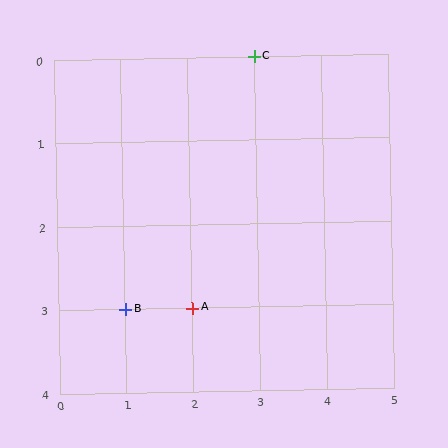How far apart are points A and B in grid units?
Points A and B are 1 column apart.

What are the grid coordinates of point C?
Point C is at grid coordinates (3, 0).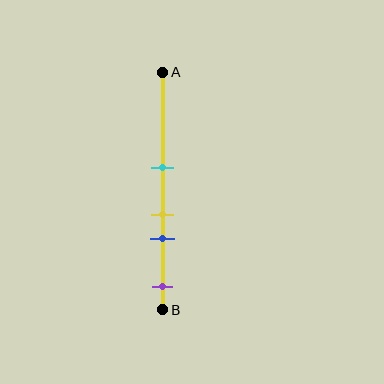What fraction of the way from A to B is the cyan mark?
The cyan mark is approximately 40% (0.4) of the way from A to B.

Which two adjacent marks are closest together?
The yellow and blue marks are the closest adjacent pair.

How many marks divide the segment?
There are 4 marks dividing the segment.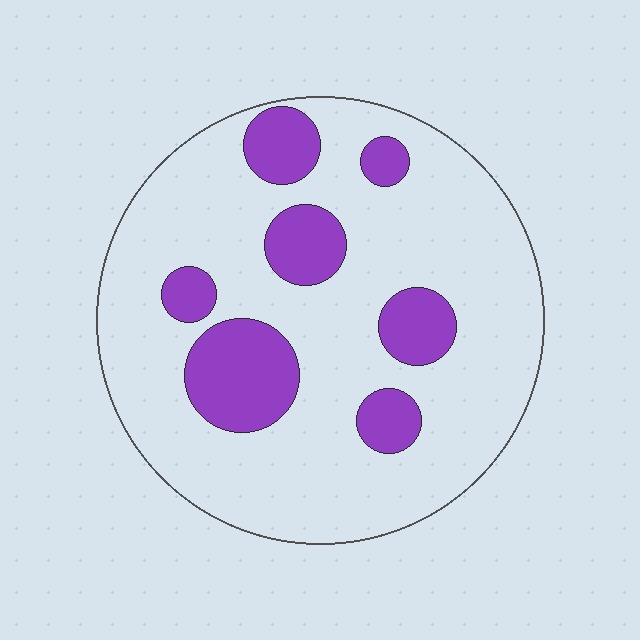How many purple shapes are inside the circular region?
7.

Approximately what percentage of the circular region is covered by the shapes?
Approximately 20%.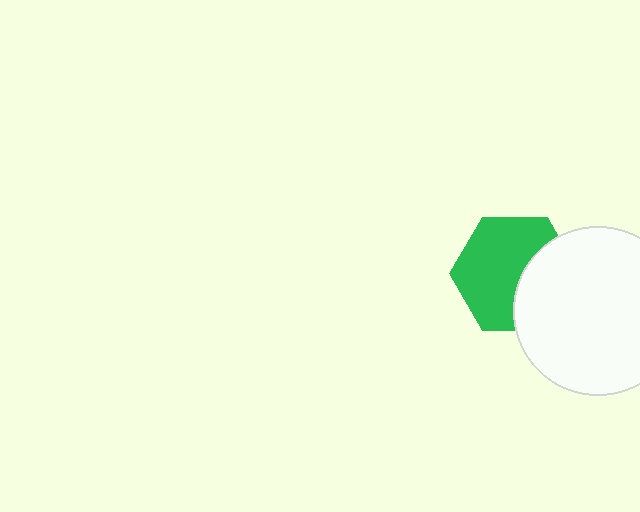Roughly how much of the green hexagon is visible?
About half of it is visible (roughly 64%).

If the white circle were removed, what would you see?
You would see the complete green hexagon.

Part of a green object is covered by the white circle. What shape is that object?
It is a hexagon.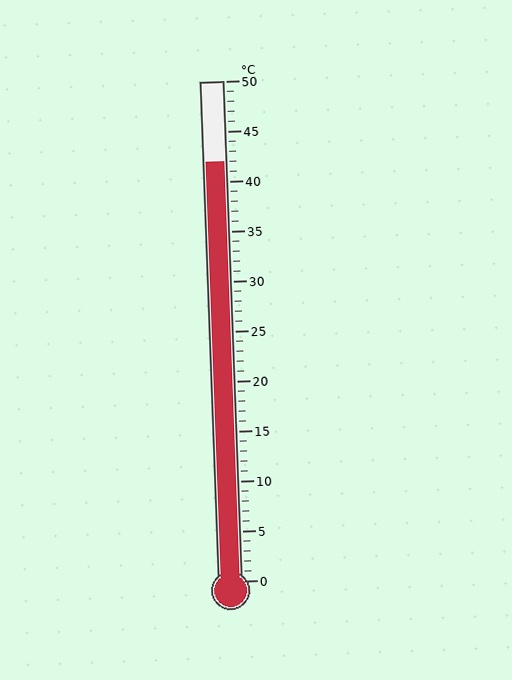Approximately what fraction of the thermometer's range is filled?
The thermometer is filled to approximately 85% of its range.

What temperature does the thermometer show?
The thermometer shows approximately 42°C.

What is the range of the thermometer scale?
The thermometer scale ranges from 0°C to 50°C.